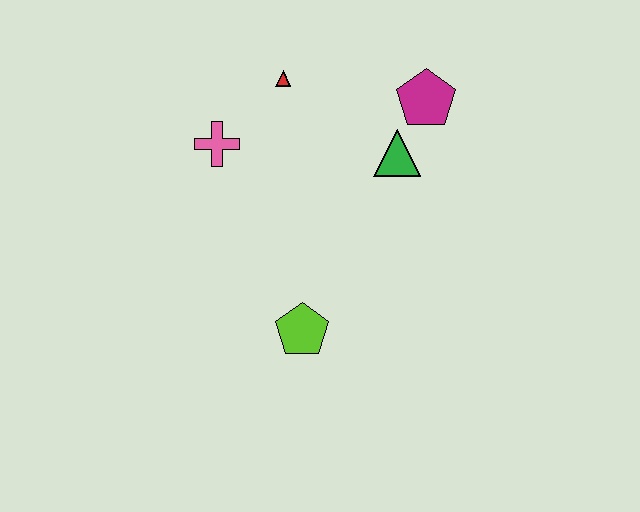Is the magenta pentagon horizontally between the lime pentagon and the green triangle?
No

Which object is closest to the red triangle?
The pink cross is closest to the red triangle.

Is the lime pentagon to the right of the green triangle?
No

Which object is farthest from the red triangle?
The lime pentagon is farthest from the red triangle.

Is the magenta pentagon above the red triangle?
No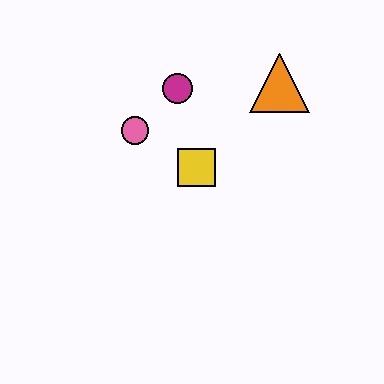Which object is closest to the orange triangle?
The magenta circle is closest to the orange triangle.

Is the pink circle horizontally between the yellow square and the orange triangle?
No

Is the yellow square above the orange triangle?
No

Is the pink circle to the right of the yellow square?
No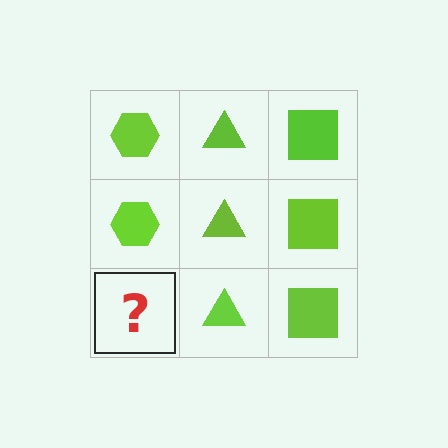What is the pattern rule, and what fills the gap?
The rule is that each column has a consistent shape. The gap should be filled with a lime hexagon.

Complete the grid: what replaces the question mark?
The question mark should be replaced with a lime hexagon.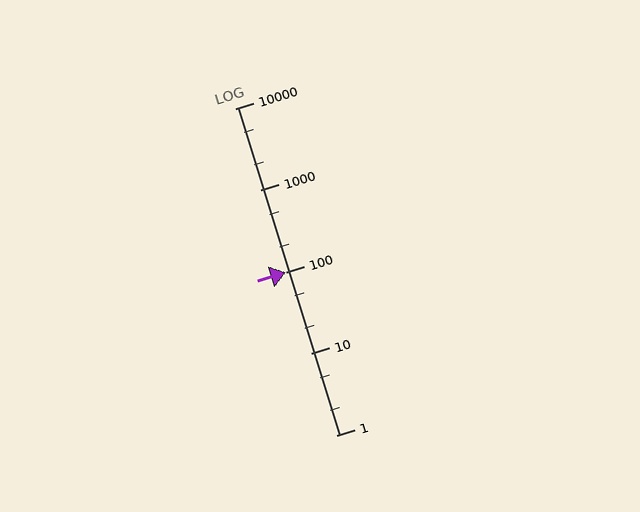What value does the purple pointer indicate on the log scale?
The pointer indicates approximately 100.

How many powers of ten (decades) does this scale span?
The scale spans 4 decades, from 1 to 10000.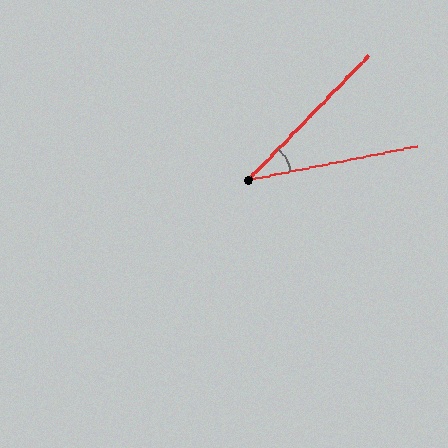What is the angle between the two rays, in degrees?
Approximately 35 degrees.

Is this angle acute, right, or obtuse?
It is acute.